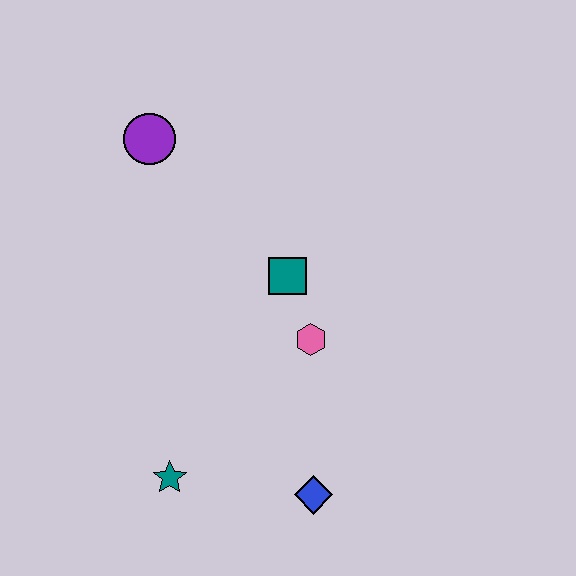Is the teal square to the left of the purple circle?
No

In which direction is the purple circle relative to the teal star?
The purple circle is above the teal star.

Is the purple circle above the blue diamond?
Yes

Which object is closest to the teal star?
The blue diamond is closest to the teal star.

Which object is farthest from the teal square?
The teal star is farthest from the teal square.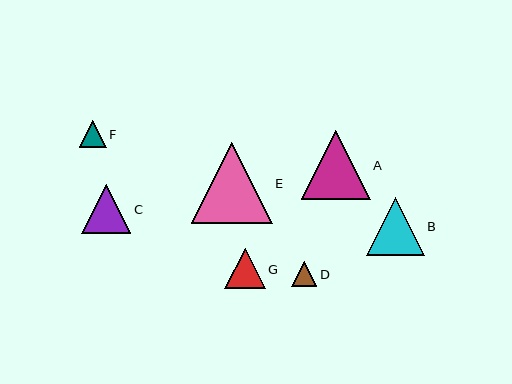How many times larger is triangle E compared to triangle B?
Triangle E is approximately 1.4 times the size of triangle B.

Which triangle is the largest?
Triangle E is the largest with a size of approximately 81 pixels.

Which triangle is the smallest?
Triangle D is the smallest with a size of approximately 25 pixels.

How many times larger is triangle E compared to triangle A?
Triangle E is approximately 1.2 times the size of triangle A.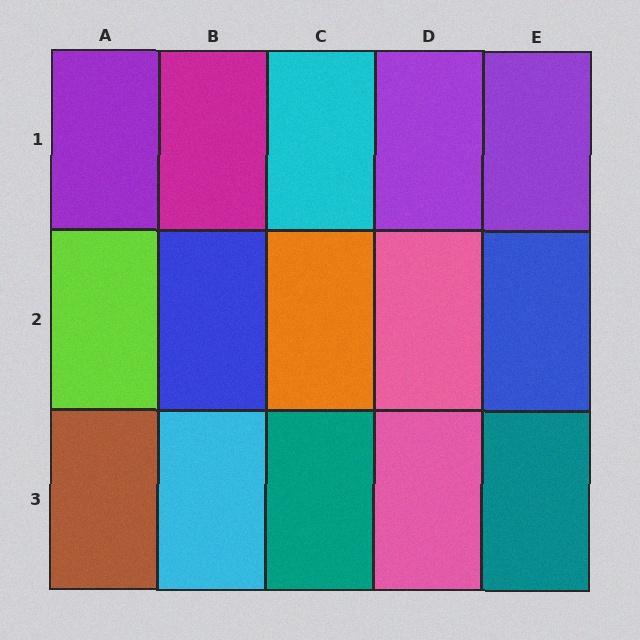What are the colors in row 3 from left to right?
Brown, cyan, teal, pink, teal.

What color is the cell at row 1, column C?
Cyan.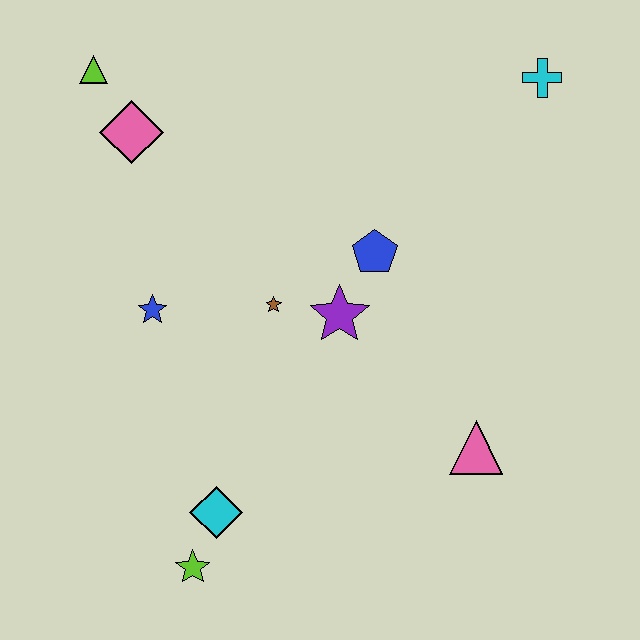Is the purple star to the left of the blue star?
No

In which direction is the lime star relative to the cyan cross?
The lime star is below the cyan cross.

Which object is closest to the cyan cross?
The blue pentagon is closest to the cyan cross.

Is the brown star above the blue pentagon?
No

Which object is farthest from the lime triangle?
The pink triangle is farthest from the lime triangle.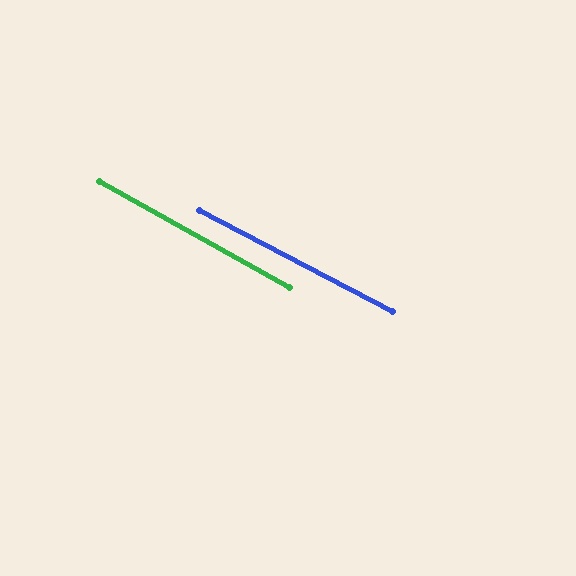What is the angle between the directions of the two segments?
Approximately 1 degree.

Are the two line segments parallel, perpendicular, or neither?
Parallel — their directions differ by only 1.5°.